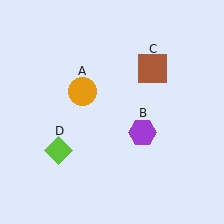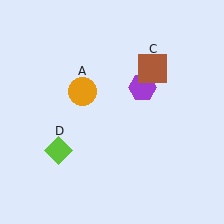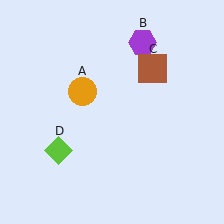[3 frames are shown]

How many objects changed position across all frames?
1 object changed position: purple hexagon (object B).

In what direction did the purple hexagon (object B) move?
The purple hexagon (object B) moved up.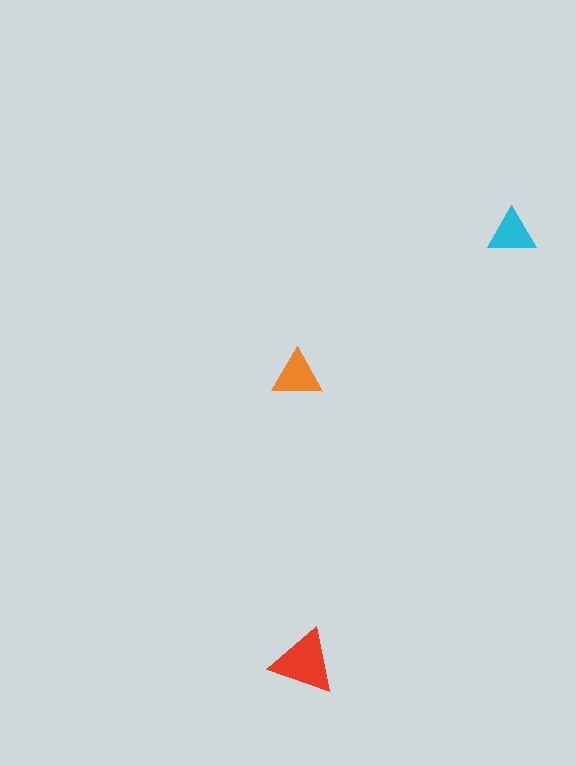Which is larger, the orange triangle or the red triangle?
The red one.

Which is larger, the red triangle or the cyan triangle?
The red one.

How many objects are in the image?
There are 3 objects in the image.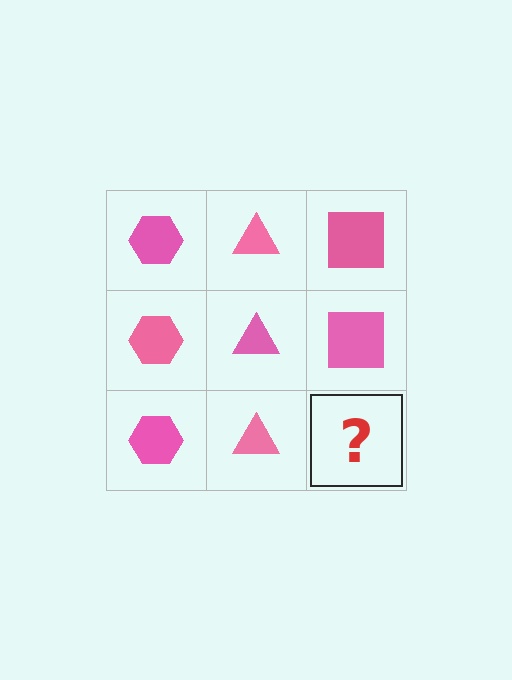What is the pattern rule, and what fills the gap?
The rule is that each column has a consistent shape. The gap should be filled with a pink square.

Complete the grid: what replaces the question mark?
The question mark should be replaced with a pink square.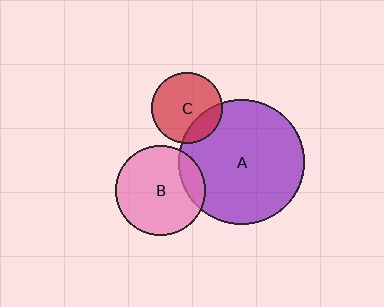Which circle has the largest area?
Circle A (purple).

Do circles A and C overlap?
Yes.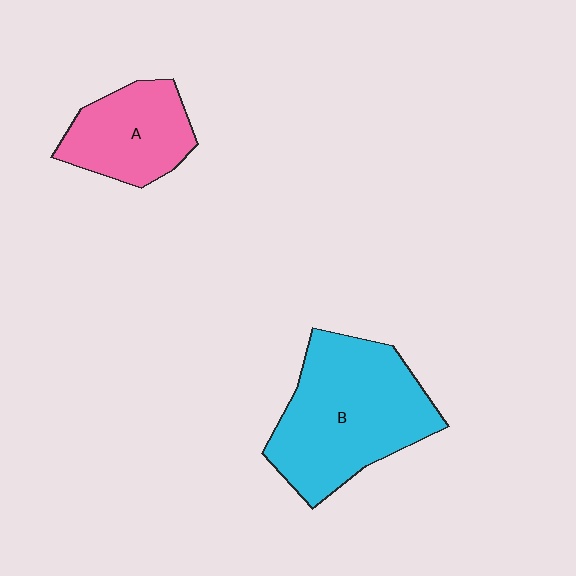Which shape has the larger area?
Shape B (cyan).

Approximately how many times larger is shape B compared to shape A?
Approximately 1.8 times.